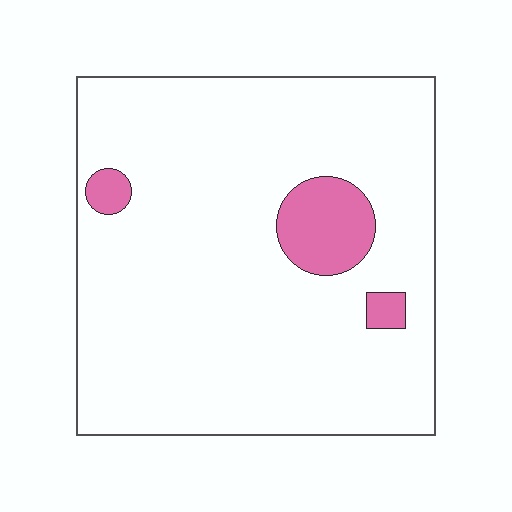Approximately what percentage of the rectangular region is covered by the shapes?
Approximately 10%.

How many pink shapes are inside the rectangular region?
3.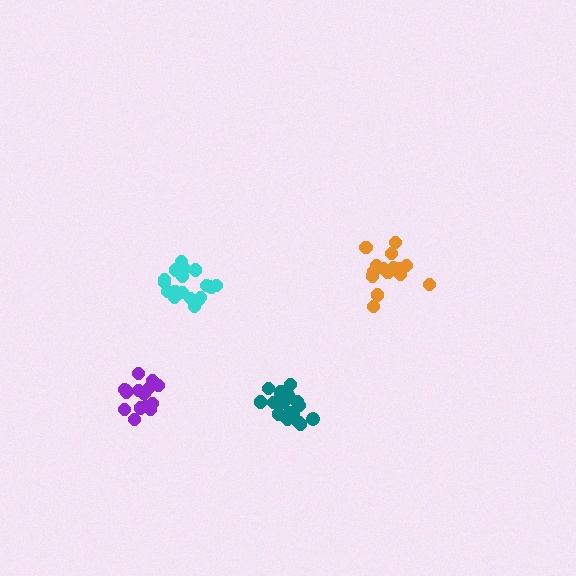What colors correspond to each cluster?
The clusters are colored: cyan, orange, purple, teal.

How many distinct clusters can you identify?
There are 4 distinct clusters.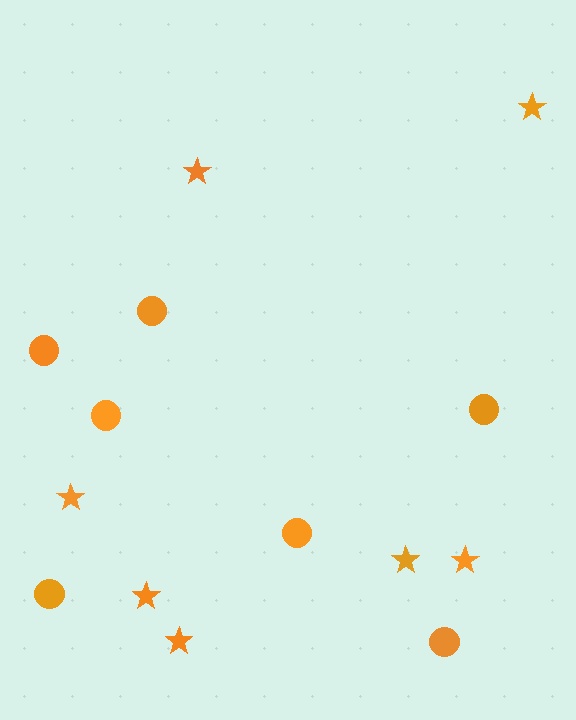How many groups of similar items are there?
There are 2 groups: one group of circles (7) and one group of stars (7).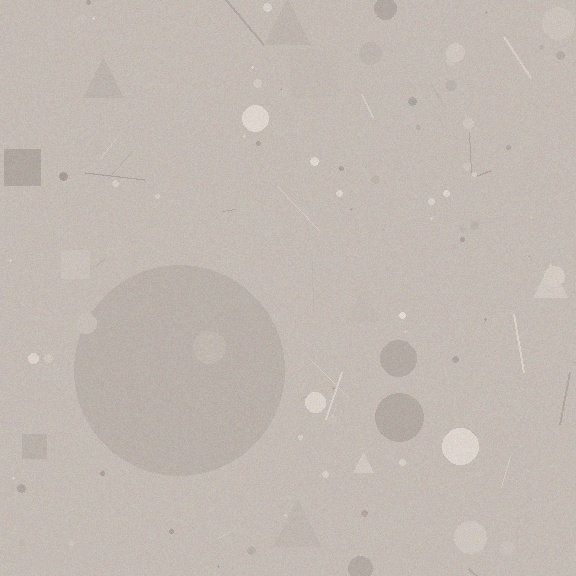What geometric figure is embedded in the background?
A circle is embedded in the background.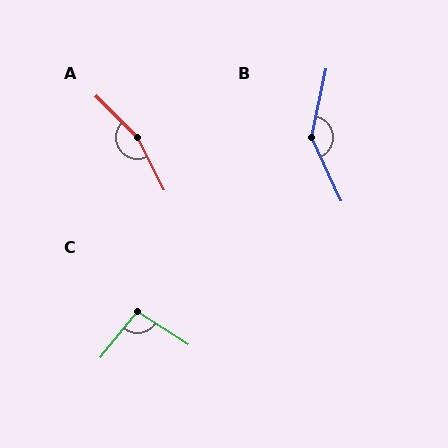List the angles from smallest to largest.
C (97°), B (143°), A (161°).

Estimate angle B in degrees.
Approximately 143 degrees.